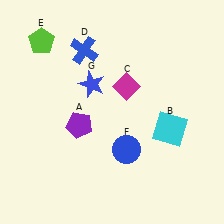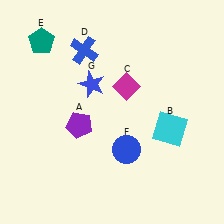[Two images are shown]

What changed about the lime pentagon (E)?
In Image 1, E is lime. In Image 2, it changed to teal.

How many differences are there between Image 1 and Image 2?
There is 1 difference between the two images.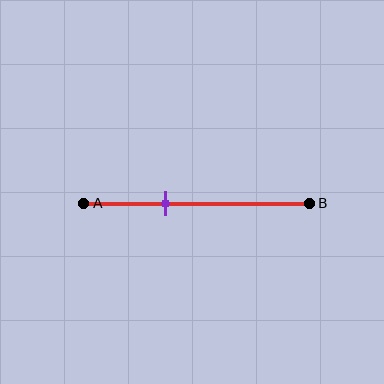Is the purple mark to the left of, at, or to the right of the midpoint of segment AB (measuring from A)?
The purple mark is to the left of the midpoint of segment AB.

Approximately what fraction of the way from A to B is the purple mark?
The purple mark is approximately 35% of the way from A to B.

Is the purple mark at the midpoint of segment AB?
No, the mark is at about 35% from A, not at the 50% midpoint.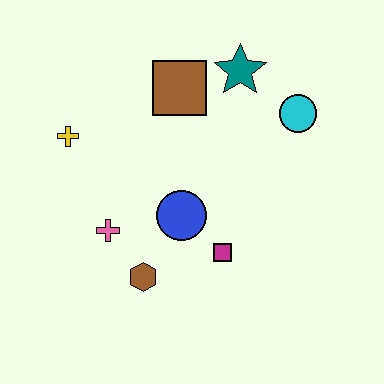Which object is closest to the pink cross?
The brown hexagon is closest to the pink cross.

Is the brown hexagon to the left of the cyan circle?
Yes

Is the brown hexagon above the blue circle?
No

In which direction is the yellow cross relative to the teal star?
The yellow cross is to the left of the teal star.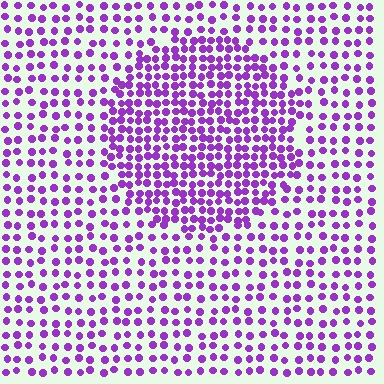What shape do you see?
I see a circle.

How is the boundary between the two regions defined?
The boundary is defined by a change in element density (approximately 1.8x ratio). All elements are the same color, size, and shape.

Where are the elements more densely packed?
The elements are more densely packed inside the circle boundary.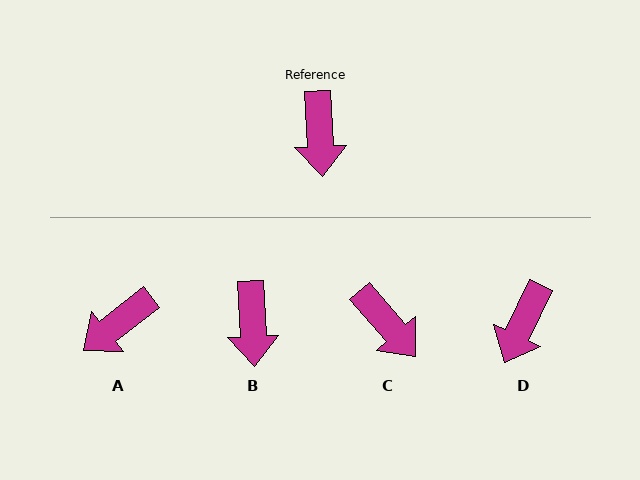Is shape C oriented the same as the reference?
No, it is off by about 38 degrees.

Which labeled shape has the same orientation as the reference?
B.